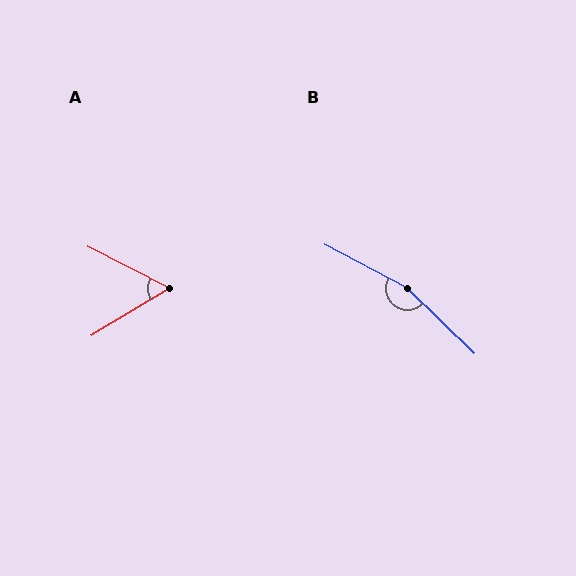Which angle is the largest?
B, at approximately 164 degrees.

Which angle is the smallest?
A, at approximately 58 degrees.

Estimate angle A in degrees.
Approximately 58 degrees.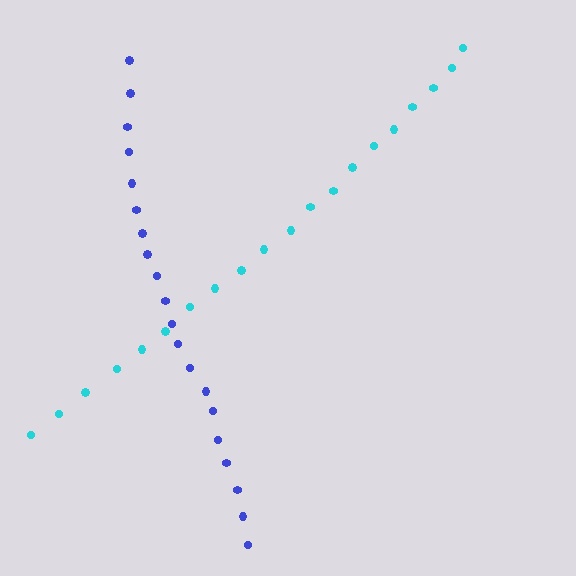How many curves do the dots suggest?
There are 2 distinct paths.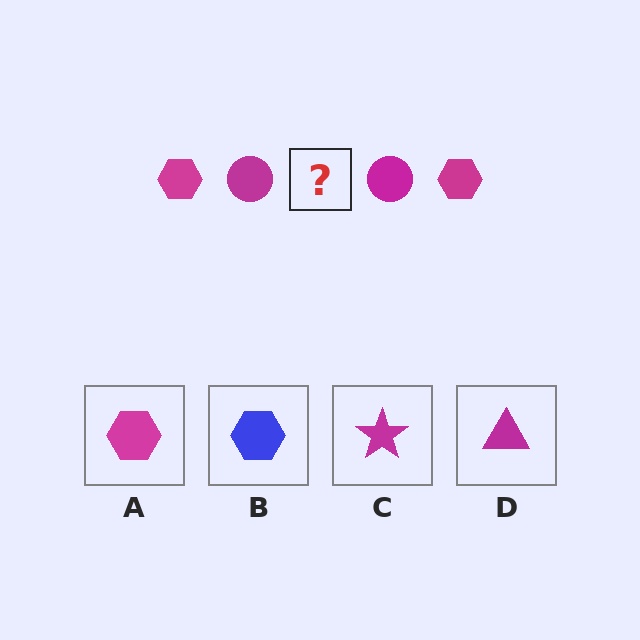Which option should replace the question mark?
Option A.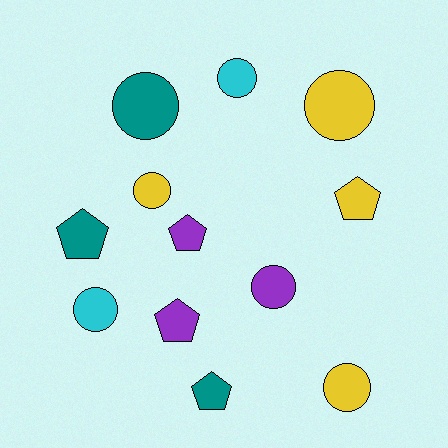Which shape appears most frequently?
Circle, with 7 objects.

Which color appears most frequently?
Yellow, with 4 objects.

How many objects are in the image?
There are 12 objects.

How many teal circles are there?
There is 1 teal circle.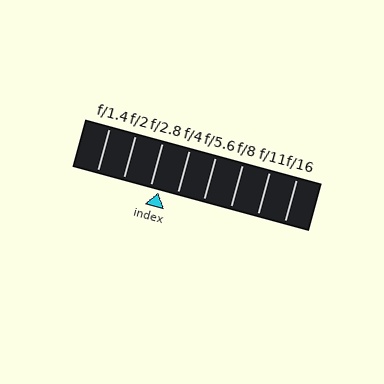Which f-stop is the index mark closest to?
The index mark is closest to f/2.8.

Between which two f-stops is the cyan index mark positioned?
The index mark is between f/2.8 and f/4.